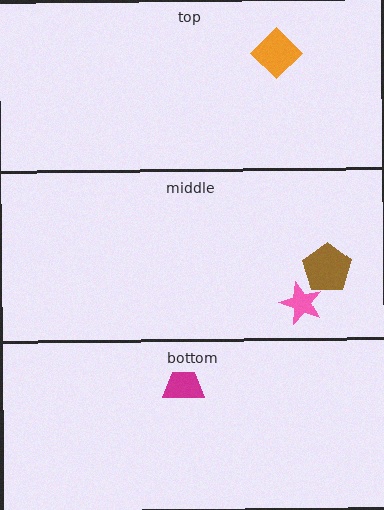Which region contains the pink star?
The middle region.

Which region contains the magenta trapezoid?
The bottom region.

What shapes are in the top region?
The orange diamond.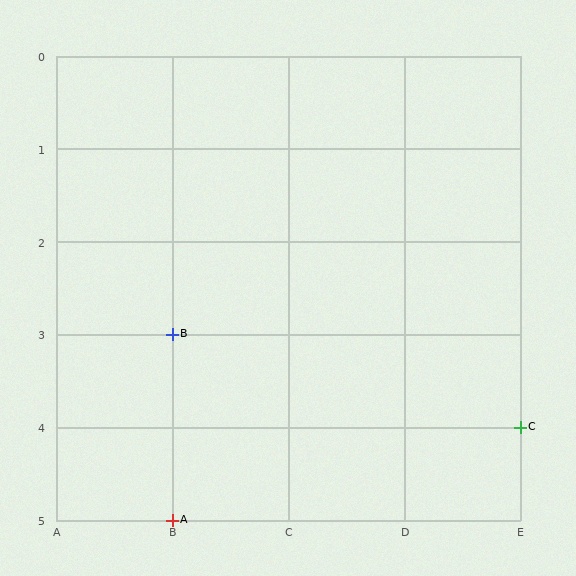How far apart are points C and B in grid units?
Points C and B are 3 columns and 1 row apart (about 3.2 grid units diagonally).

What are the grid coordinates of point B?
Point B is at grid coordinates (B, 3).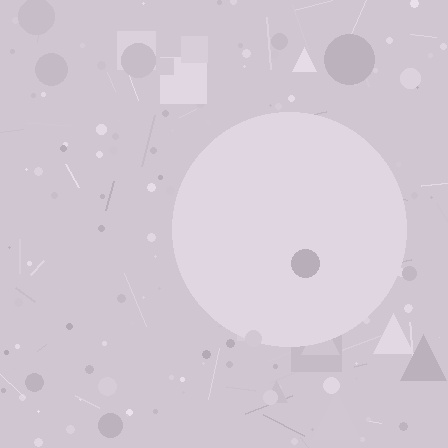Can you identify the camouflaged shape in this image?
The camouflaged shape is a circle.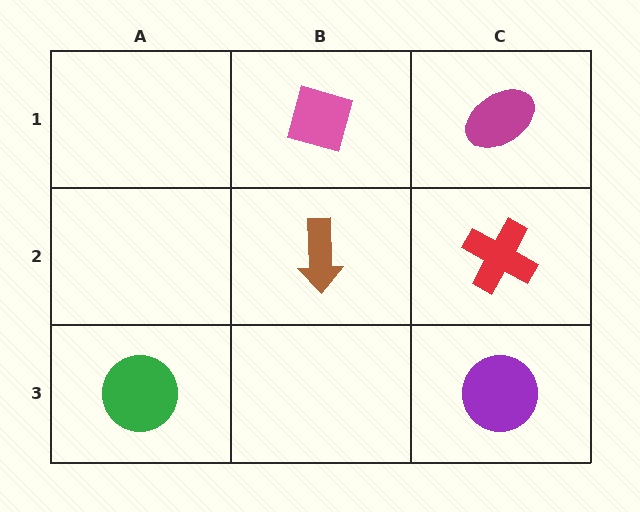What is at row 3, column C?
A purple circle.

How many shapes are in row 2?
2 shapes.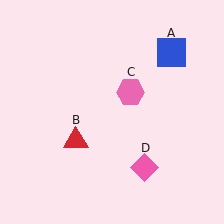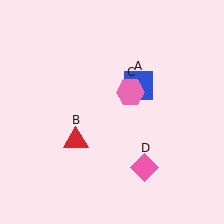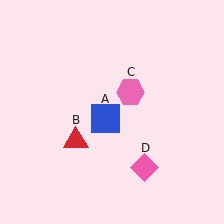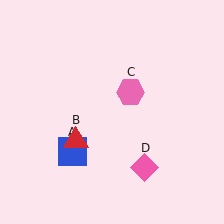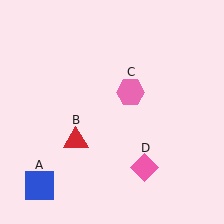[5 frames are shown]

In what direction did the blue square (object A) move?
The blue square (object A) moved down and to the left.